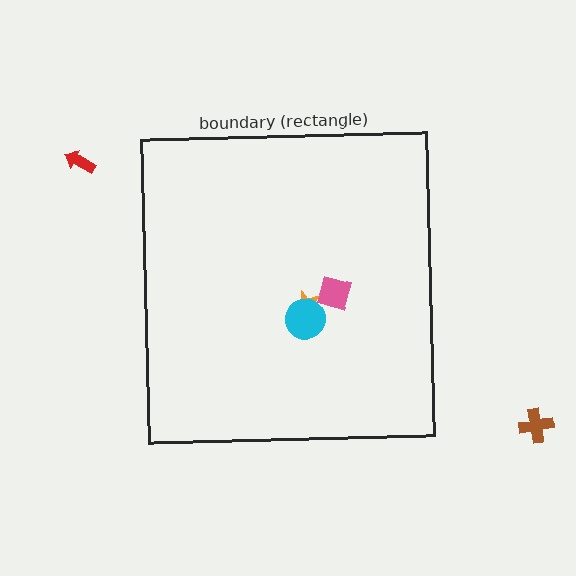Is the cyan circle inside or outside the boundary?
Inside.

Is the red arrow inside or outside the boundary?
Outside.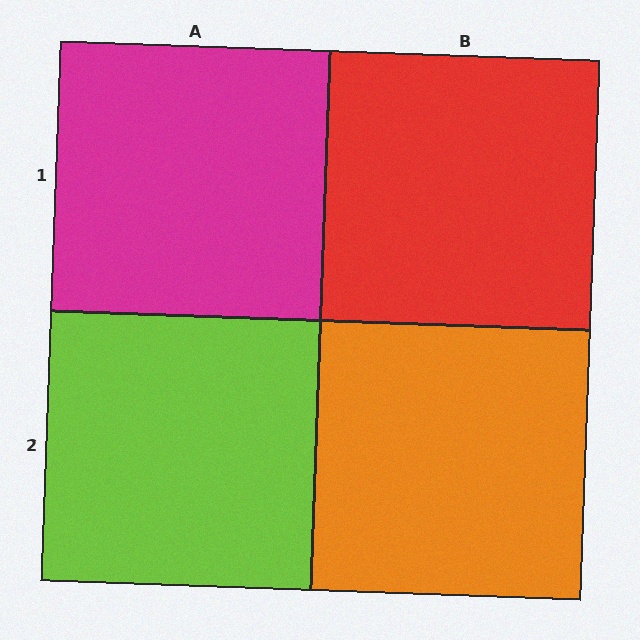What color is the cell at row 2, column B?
Orange.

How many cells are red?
1 cell is red.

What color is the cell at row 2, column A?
Lime.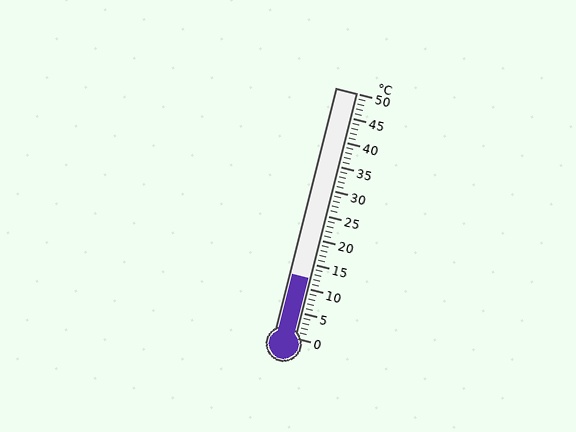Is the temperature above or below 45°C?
The temperature is below 45°C.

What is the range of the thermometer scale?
The thermometer scale ranges from 0°C to 50°C.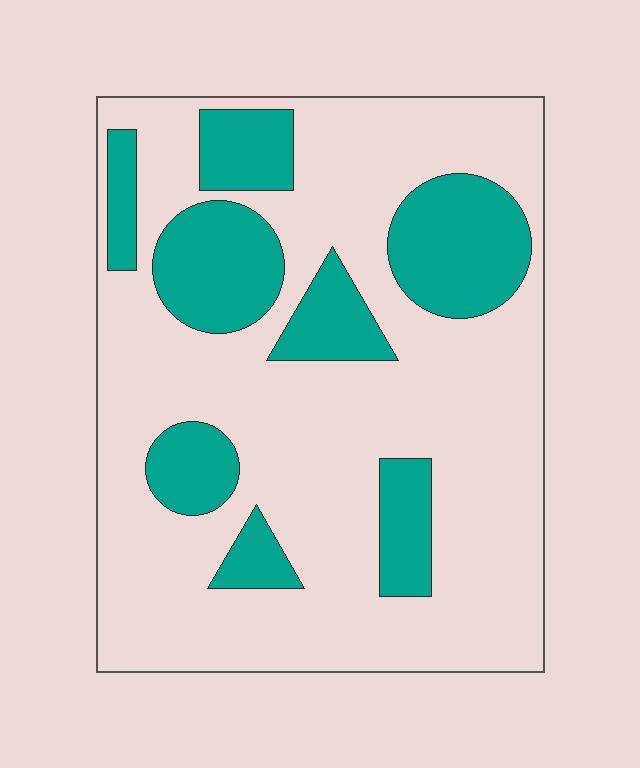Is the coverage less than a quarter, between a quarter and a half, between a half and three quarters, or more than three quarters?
Between a quarter and a half.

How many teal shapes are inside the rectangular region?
8.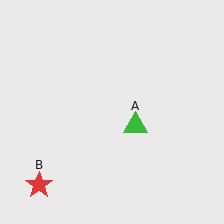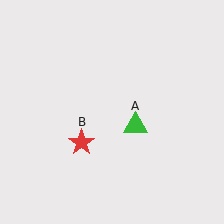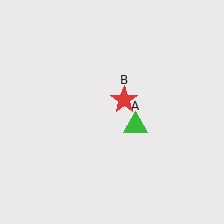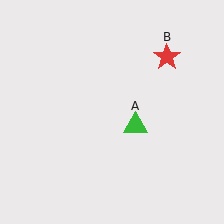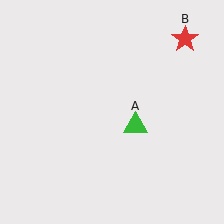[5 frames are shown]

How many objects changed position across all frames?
1 object changed position: red star (object B).